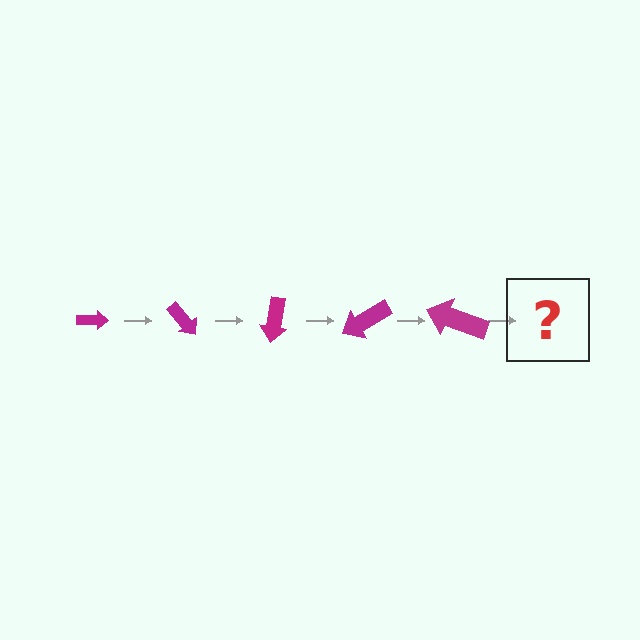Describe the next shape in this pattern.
It should be an arrow, larger than the previous one and rotated 250 degrees from the start.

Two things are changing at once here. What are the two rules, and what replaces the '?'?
The two rules are that the arrow grows larger each step and it rotates 50 degrees each step. The '?' should be an arrow, larger than the previous one and rotated 250 degrees from the start.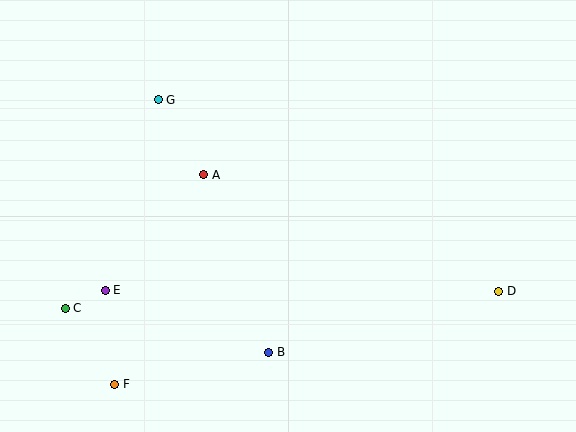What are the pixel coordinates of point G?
Point G is at (158, 100).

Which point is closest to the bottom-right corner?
Point D is closest to the bottom-right corner.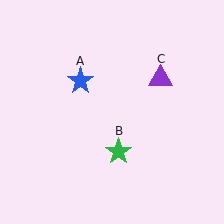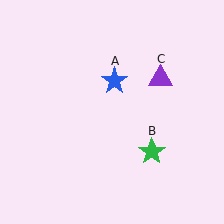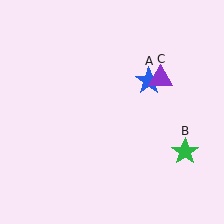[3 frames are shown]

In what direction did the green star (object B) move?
The green star (object B) moved right.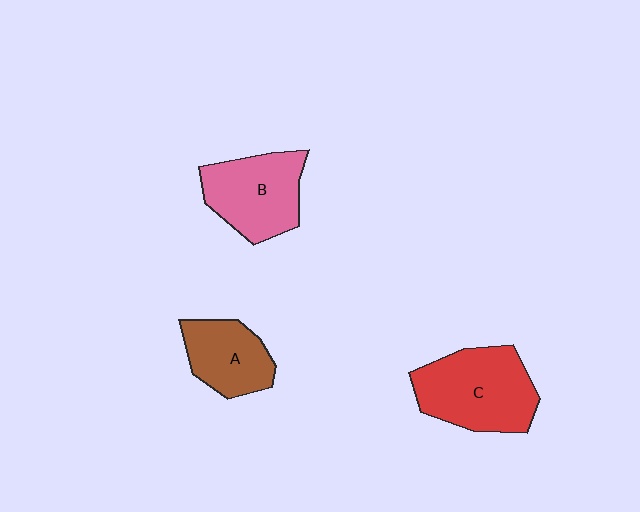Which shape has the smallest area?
Shape A (brown).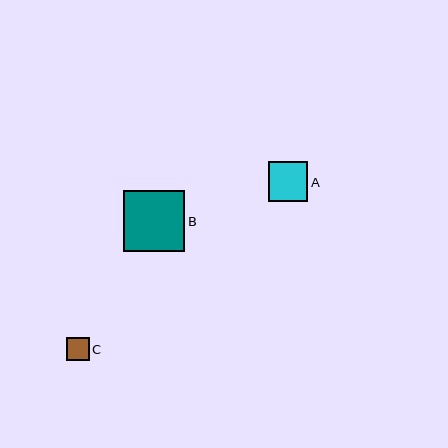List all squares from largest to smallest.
From largest to smallest: B, A, C.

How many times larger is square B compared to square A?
Square B is approximately 1.5 times the size of square A.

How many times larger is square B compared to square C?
Square B is approximately 2.6 times the size of square C.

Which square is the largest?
Square B is the largest with a size of approximately 61 pixels.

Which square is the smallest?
Square C is the smallest with a size of approximately 23 pixels.